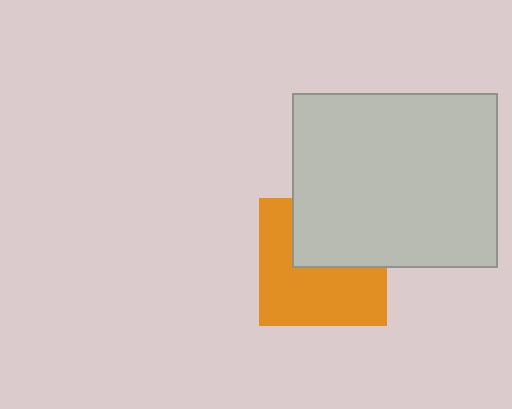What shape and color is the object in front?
The object in front is a light gray rectangle.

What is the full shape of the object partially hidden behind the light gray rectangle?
The partially hidden object is an orange square.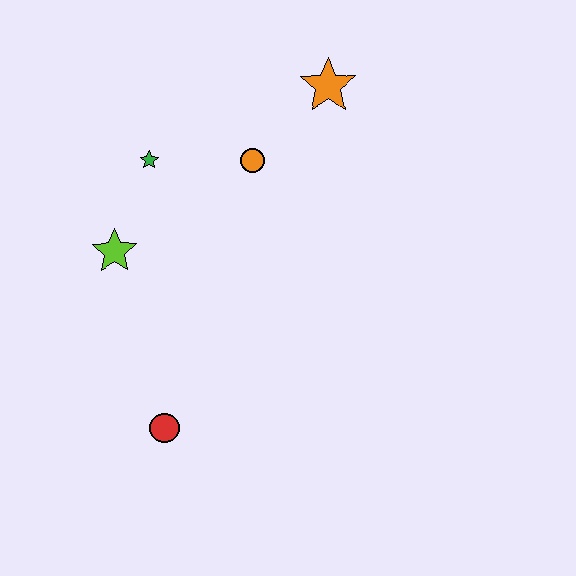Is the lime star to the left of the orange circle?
Yes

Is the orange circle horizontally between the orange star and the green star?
Yes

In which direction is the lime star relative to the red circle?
The lime star is above the red circle.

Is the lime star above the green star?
No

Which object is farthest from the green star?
The red circle is farthest from the green star.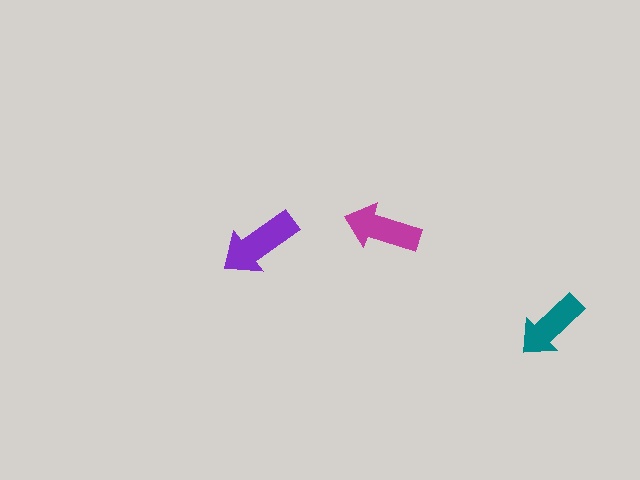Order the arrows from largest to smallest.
the purple one, the magenta one, the teal one.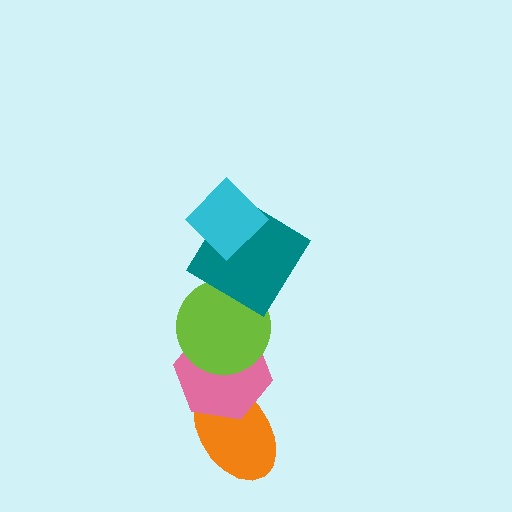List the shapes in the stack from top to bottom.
From top to bottom: the cyan diamond, the teal diamond, the lime circle, the pink hexagon, the orange ellipse.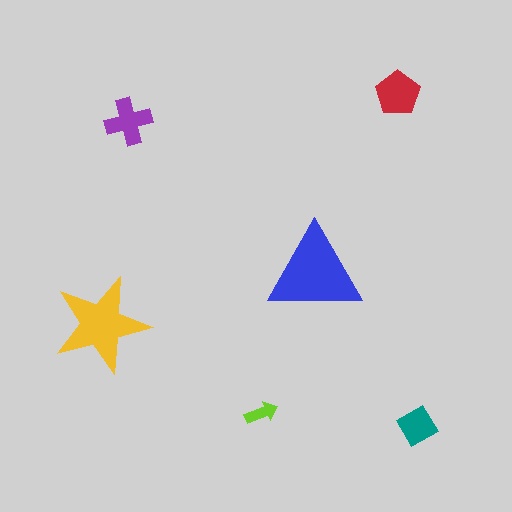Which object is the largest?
The blue triangle.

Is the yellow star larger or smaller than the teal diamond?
Larger.